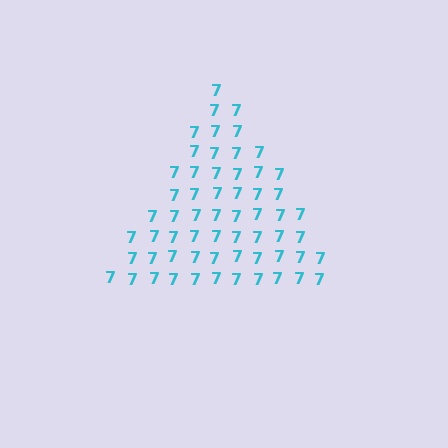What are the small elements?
The small elements are digit 7's.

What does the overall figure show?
The overall figure shows a triangle.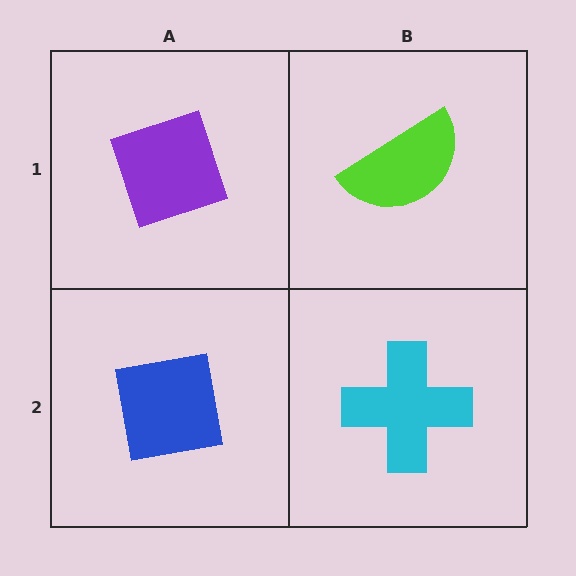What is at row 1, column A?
A purple diamond.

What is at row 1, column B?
A lime semicircle.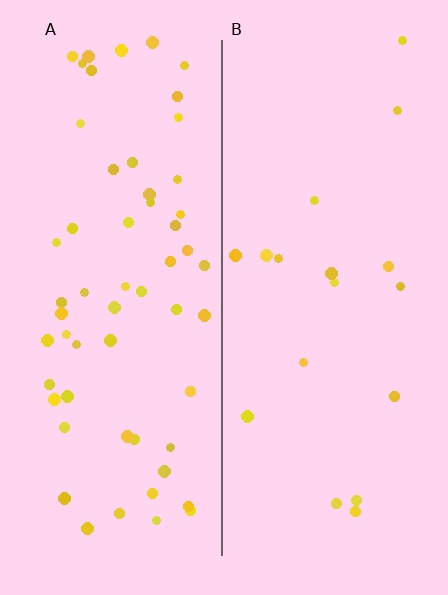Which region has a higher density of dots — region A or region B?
A (the left).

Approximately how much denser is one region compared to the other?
Approximately 3.3× — region A over region B.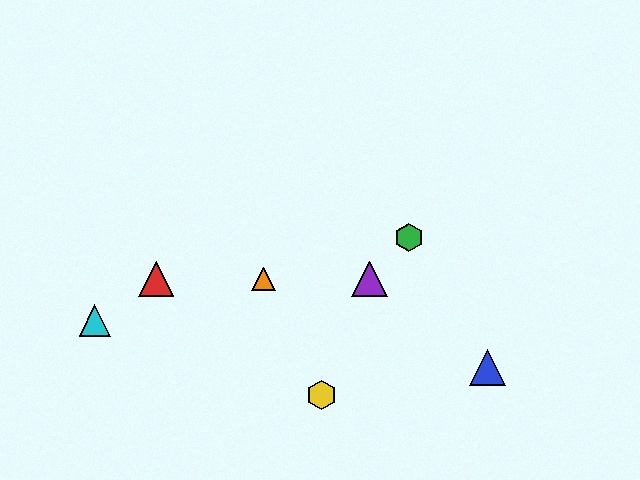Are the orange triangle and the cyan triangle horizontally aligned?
No, the orange triangle is at y≈279 and the cyan triangle is at y≈321.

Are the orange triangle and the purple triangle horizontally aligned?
Yes, both are at y≈279.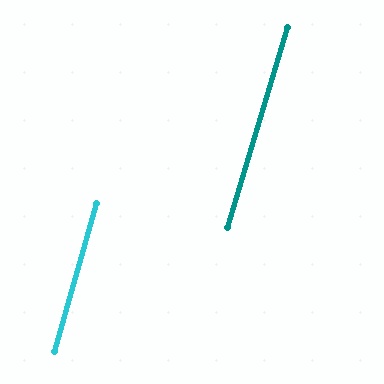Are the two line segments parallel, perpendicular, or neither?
Parallel — their directions differ by only 0.8°.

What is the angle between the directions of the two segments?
Approximately 1 degree.